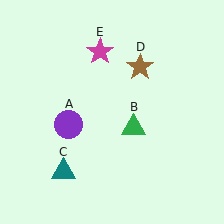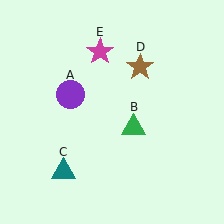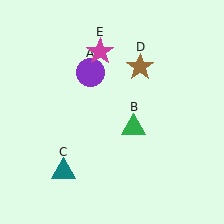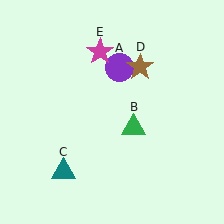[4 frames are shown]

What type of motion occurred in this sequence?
The purple circle (object A) rotated clockwise around the center of the scene.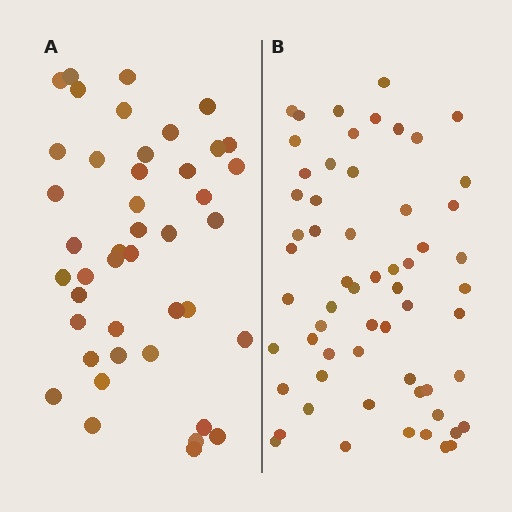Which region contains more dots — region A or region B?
Region B (the right region) has more dots.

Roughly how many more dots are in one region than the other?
Region B has approximately 15 more dots than region A.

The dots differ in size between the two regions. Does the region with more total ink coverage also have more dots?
No. Region A has more total ink coverage because its dots are larger, but region B actually contains more individual dots. Total area can be misleading — the number of items is what matters here.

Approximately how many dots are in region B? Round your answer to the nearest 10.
About 60 dots.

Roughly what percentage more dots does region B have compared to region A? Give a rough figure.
About 40% more.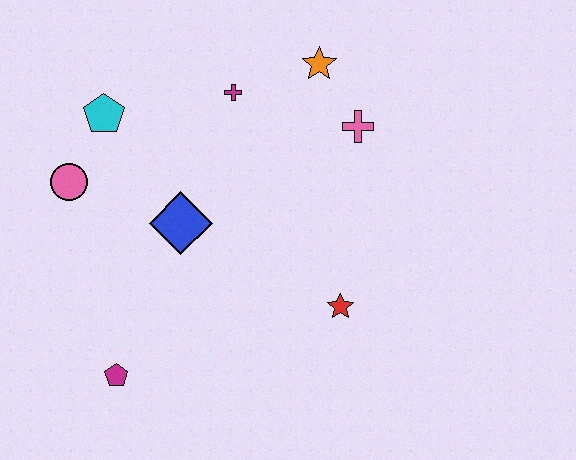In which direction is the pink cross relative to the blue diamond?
The pink cross is to the right of the blue diamond.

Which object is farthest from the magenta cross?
The magenta pentagon is farthest from the magenta cross.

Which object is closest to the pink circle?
The cyan pentagon is closest to the pink circle.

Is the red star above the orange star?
No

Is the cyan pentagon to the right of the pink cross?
No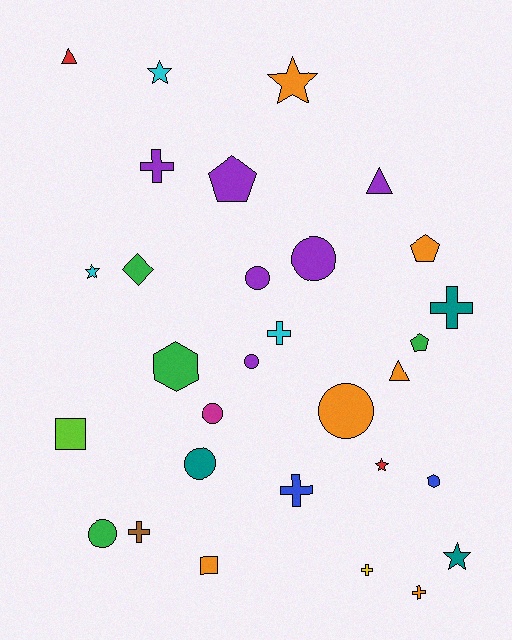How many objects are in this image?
There are 30 objects.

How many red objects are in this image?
There are 2 red objects.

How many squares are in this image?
There are 2 squares.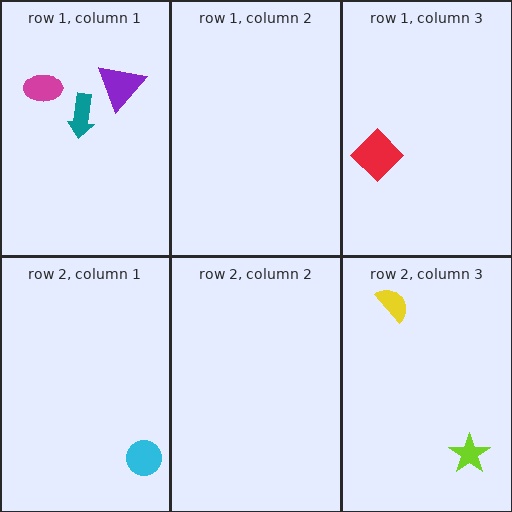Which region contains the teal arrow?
The row 1, column 1 region.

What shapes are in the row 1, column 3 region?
The red diamond.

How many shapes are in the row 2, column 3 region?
2.